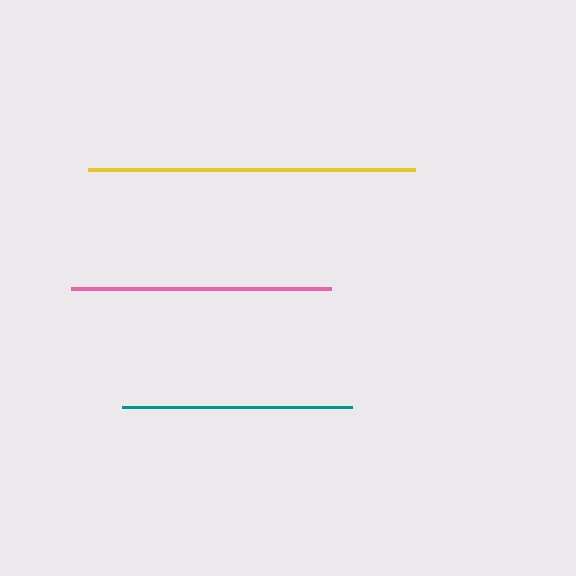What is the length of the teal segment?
The teal segment is approximately 230 pixels long.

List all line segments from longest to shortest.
From longest to shortest: yellow, pink, teal.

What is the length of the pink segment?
The pink segment is approximately 259 pixels long.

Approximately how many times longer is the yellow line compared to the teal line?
The yellow line is approximately 1.4 times the length of the teal line.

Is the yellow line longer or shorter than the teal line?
The yellow line is longer than the teal line.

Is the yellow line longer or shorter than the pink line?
The yellow line is longer than the pink line.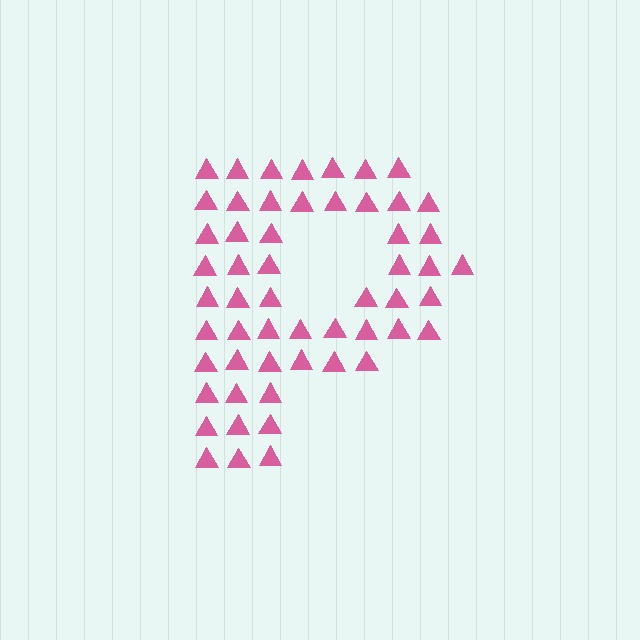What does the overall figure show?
The overall figure shows the letter P.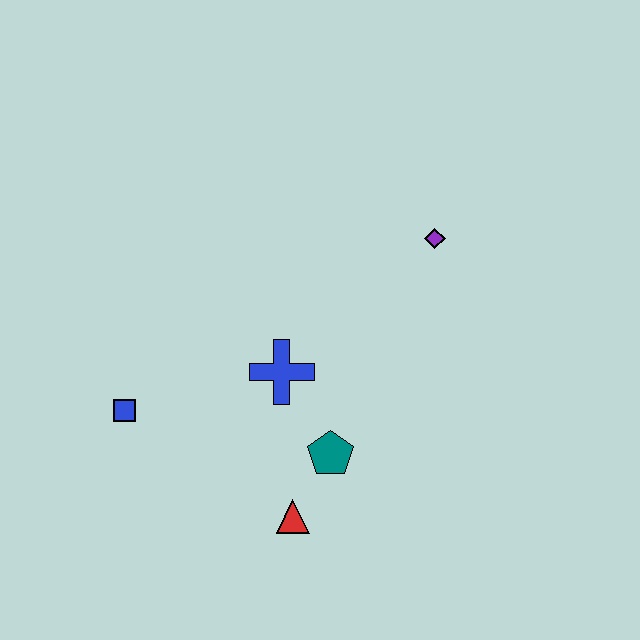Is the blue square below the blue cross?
Yes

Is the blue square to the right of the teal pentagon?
No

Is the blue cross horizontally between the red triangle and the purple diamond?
No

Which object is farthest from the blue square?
The purple diamond is farthest from the blue square.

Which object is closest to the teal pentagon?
The red triangle is closest to the teal pentagon.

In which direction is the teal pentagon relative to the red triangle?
The teal pentagon is above the red triangle.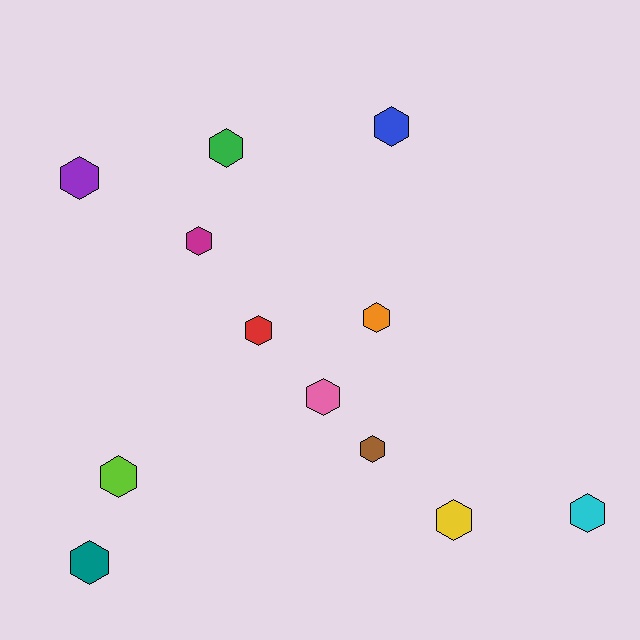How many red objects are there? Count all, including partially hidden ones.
There is 1 red object.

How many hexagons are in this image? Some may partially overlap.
There are 12 hexagons.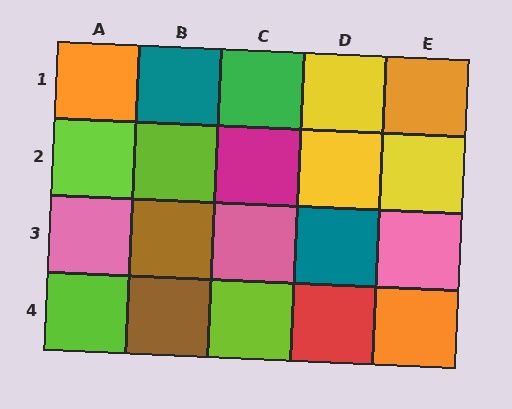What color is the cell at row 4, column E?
Orange.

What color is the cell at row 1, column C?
Green.